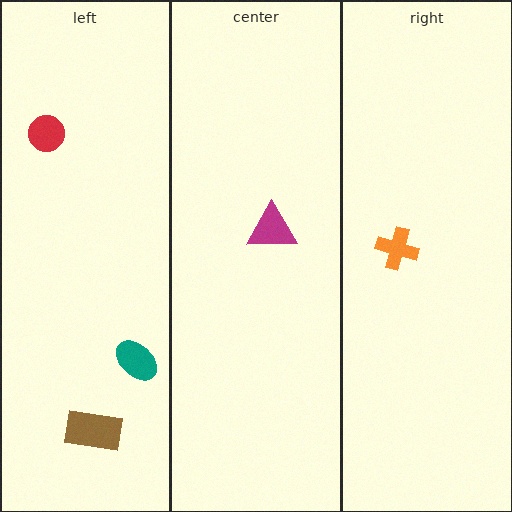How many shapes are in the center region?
1.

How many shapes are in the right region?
1.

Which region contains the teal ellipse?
The left region.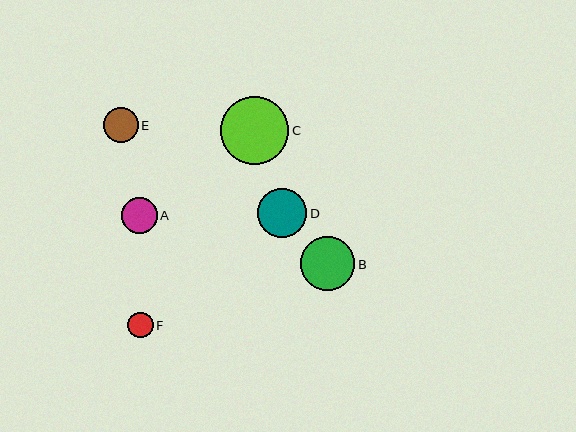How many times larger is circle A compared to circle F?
Circle A is approximately 1.4 times the size of circle F.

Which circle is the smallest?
Circle F is the smallest with a size of approximately 25 pixels.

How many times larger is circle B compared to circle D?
Circle B is approximately 1.1 times the size of circle D.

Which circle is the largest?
Circle C is the largest with a size of approximately 68 pixels.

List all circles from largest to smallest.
From largest to smallest: C, B, D, A, E, F.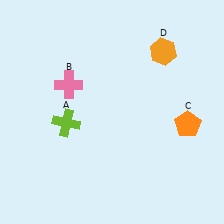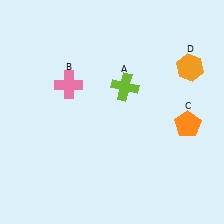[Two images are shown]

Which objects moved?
The objects that moved are: the lime cross (A), the orange hexagon (D).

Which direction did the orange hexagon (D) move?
The orange hexagon (D) moved right.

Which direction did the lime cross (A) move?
The lime cross (A) moved right.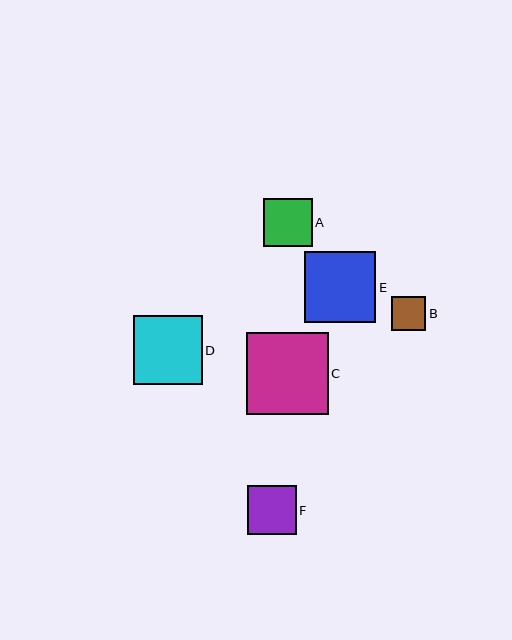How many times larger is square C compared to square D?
Square C is approximately 1.2 times the size of square D.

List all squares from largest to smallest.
From largest to smallest: C, E, D, F, A, B.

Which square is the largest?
Square C is the largest with a size of approximately 81 pixels.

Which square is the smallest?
Square B is the smallest with a size of approximately 34 pixels.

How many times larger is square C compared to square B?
Square C is approximately 2.4 times the size of square B.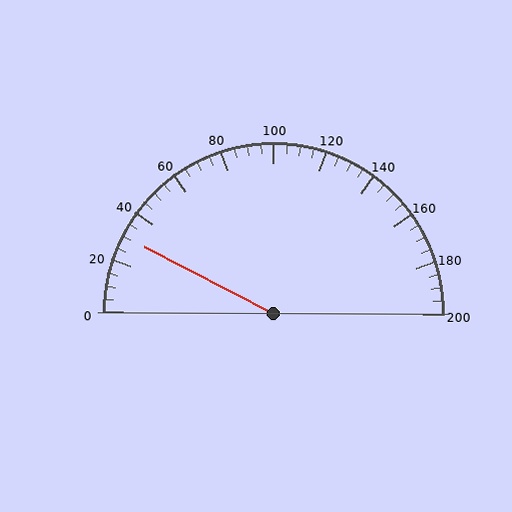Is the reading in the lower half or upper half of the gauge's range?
The reading is in the lower half of the range (0 to 200).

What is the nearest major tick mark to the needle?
The nearest major tick mark is 40.